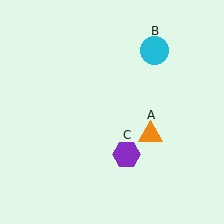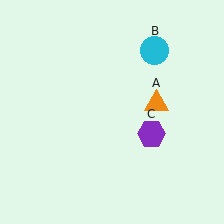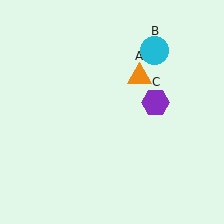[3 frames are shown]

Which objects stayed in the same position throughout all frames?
Cyan circle (object B) remained stationary.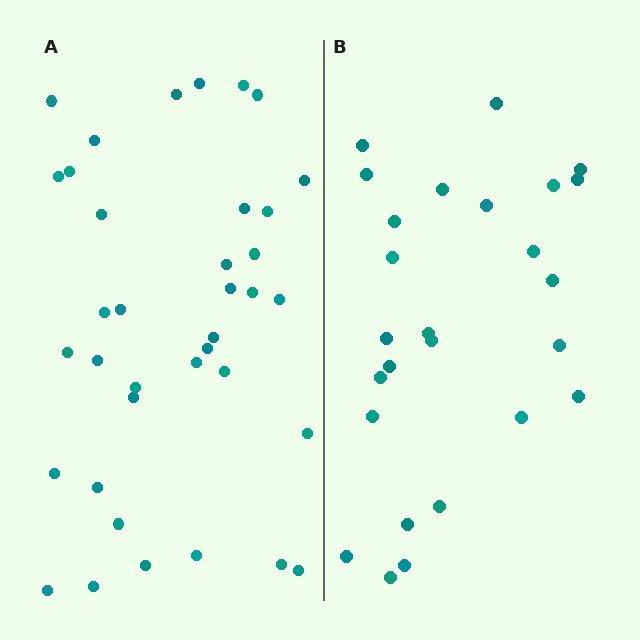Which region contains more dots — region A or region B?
Region A (the left region) has more dots.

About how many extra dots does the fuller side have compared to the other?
Region A has roughly 12 or so more dots than region B.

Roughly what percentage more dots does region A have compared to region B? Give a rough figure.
About 40% more.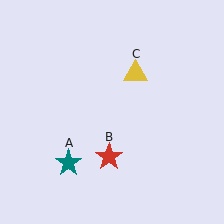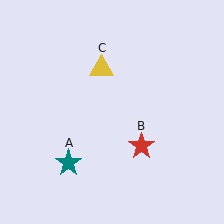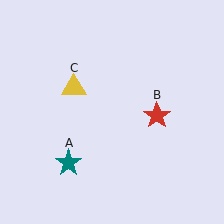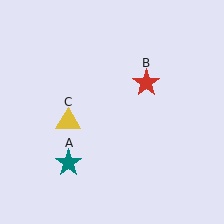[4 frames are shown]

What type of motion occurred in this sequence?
The red star (object B), yellow triangle (object C) rotated counterclockwise around the center of the scene.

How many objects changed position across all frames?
2 objects changed position: red star (object B), yellow triangle (object C).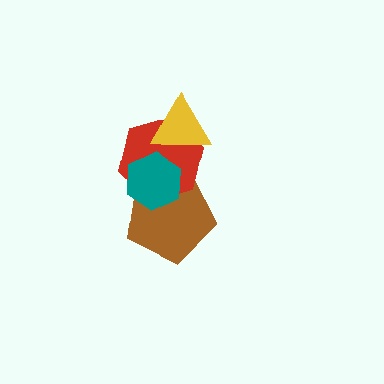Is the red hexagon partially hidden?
Yes, it is partially covered by another shape.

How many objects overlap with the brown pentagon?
2 objects overlap with the brown pentagon.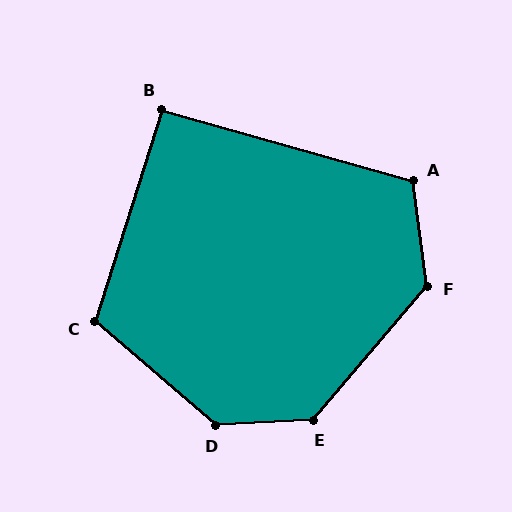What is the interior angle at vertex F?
Approximately 132 degrees (obtuse).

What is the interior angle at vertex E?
Approximately 133 degrees (obtuse).